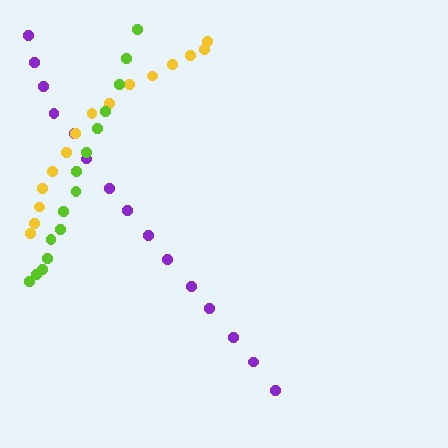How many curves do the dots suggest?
There are 3 distinct paths.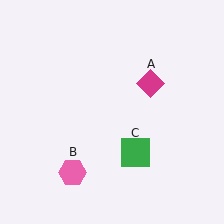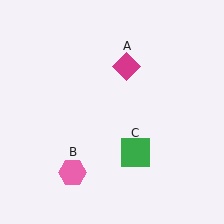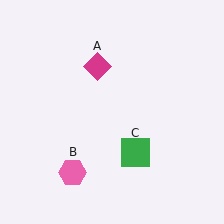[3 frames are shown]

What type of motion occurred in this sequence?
The magenta diamond (object A) rotated counterclockwise around the center of the scene.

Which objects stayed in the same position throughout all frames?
Pink hexagon (object B) and green square (object C) remained stationary.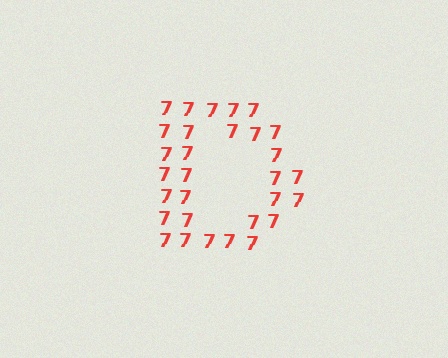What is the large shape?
The large shape is the letter D.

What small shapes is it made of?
It is made of small digit 7's.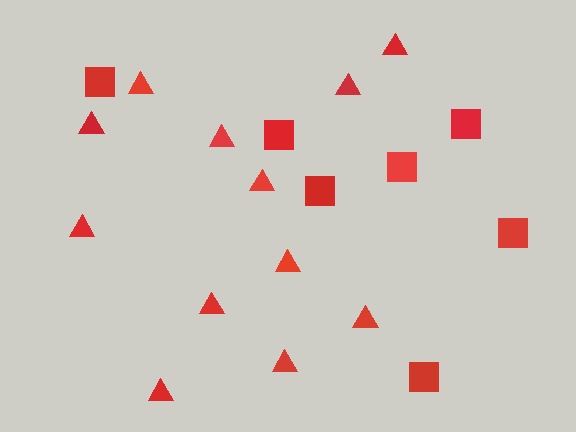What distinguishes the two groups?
There are 2 groups: one group of squares (7) and one group of triangles (12).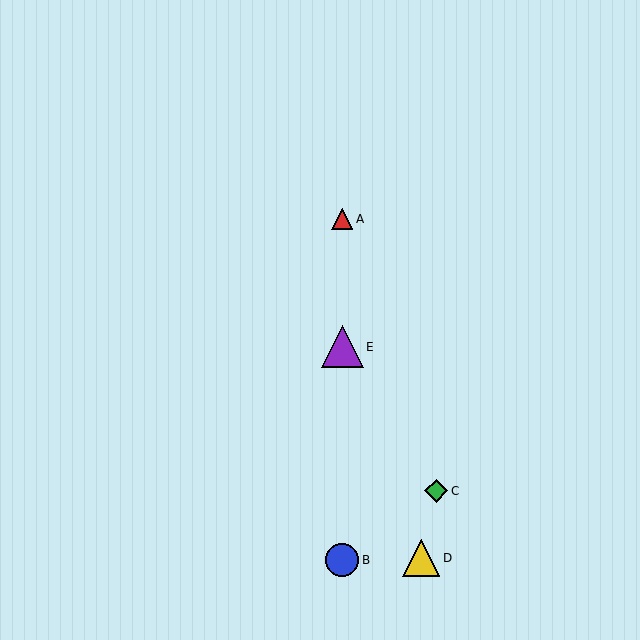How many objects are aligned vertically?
3 objects (A, B, E) are aligned vertically.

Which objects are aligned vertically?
Objects A, B, E are aligned vertically.